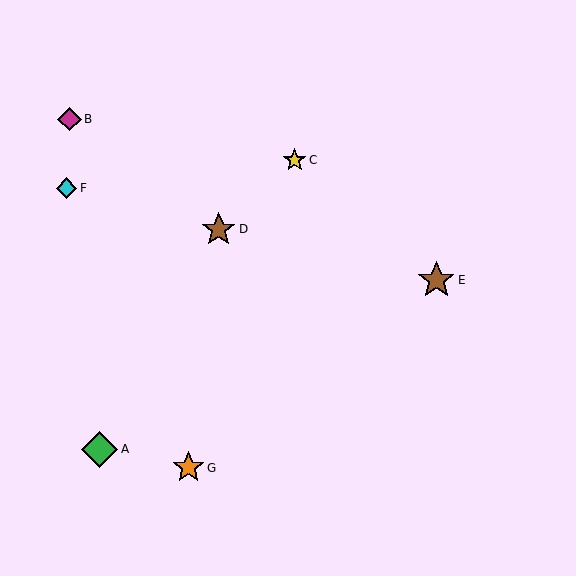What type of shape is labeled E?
Shape E is a brown star.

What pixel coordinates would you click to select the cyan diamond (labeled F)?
Click at (67, 188) to select the cyan diamond F.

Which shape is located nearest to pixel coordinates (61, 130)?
The magenta diamond (labeled B) at (69, 119) is nearest to that location.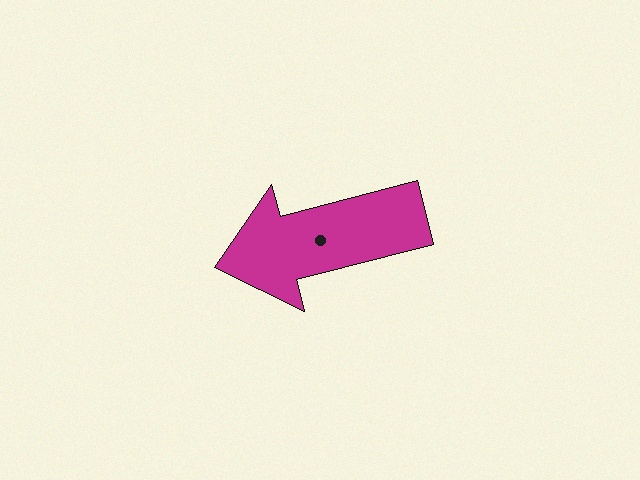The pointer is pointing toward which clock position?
Roughly 9 o'clock.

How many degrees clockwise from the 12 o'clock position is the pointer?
Approximately 255 degrees.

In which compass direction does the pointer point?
West.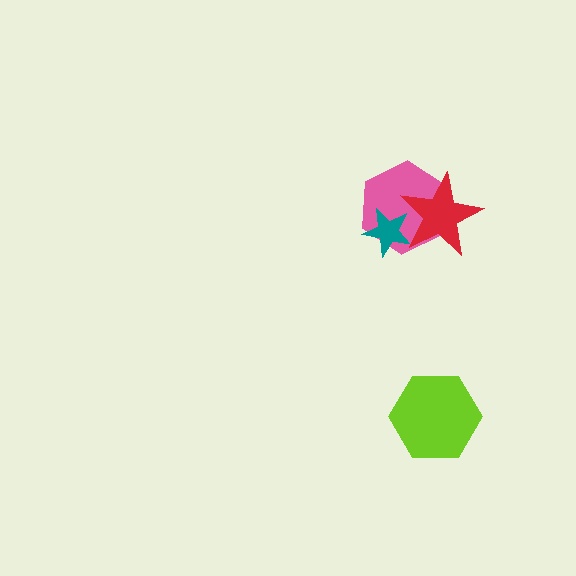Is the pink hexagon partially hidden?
Yes, it is partially covered by another shape.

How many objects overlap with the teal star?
2 objects overlap with the teal star.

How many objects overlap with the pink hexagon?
2 objects overlap with the pink hexagon.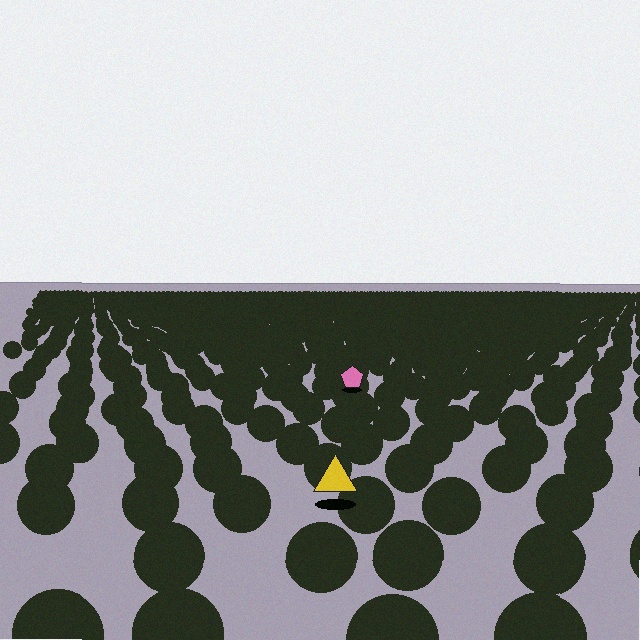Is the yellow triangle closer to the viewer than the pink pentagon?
Yes. The yellow triangle is closer — you can tell from the texture gradient: the ground texture is coarser near it.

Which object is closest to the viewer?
The yellow triangle is closest. The texture marks near it are larger and more spread out.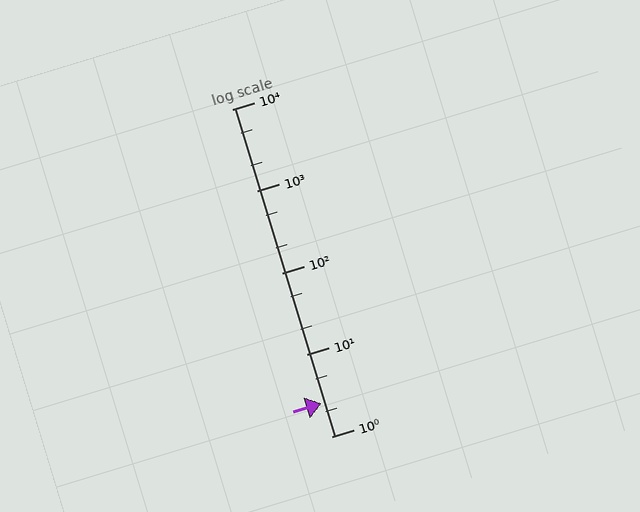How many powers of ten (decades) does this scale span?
The scale spans 4 decades, from 1 to 10000.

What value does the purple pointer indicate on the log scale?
The pointer indicates approximately 2.5.